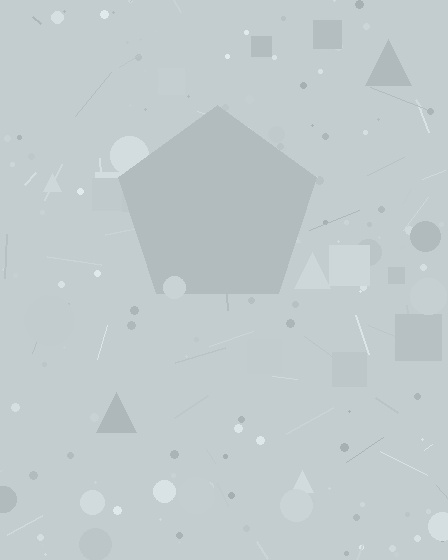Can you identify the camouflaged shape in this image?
The camouflaged shape is a pentagon.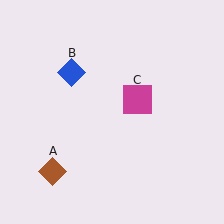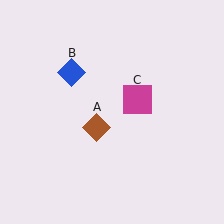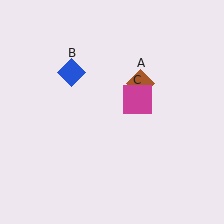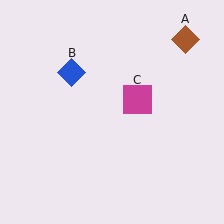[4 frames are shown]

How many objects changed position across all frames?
1 object changed position: brown diamond (object A).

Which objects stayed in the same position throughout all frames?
Blue diamond (object B) and magenta square (object C) remained stationary.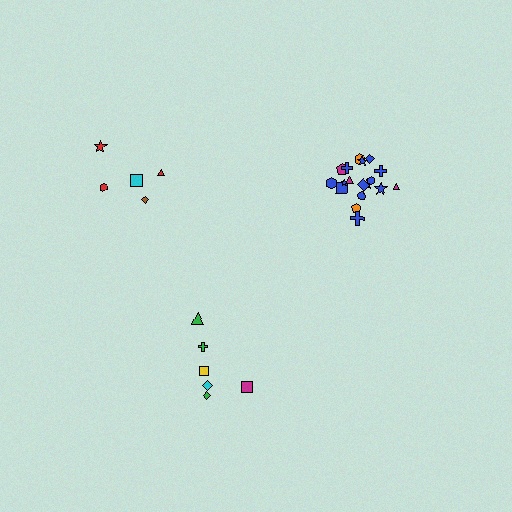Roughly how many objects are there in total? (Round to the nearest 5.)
Roughly 30 objects in total.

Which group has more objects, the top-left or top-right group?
The top-right group.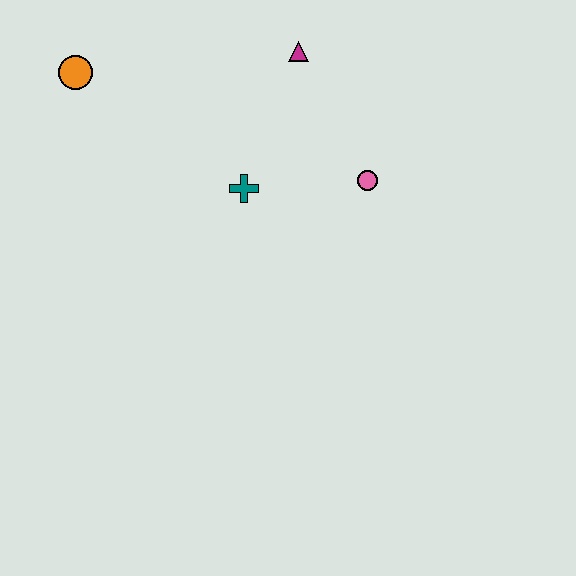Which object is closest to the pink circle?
The teal cross is closest to the pink circle.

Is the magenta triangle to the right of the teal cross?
Yes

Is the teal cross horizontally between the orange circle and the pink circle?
Yes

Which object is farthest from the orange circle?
The pink circle is farthest from the orange circle.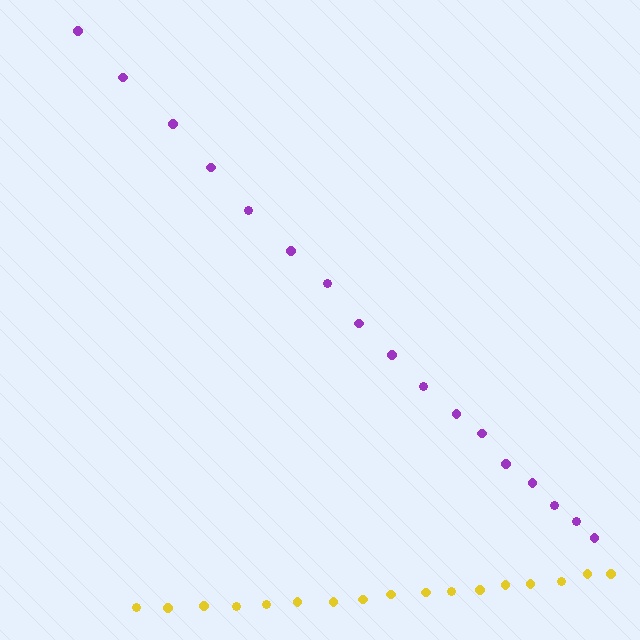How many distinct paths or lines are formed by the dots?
There are 2 distinct paths.